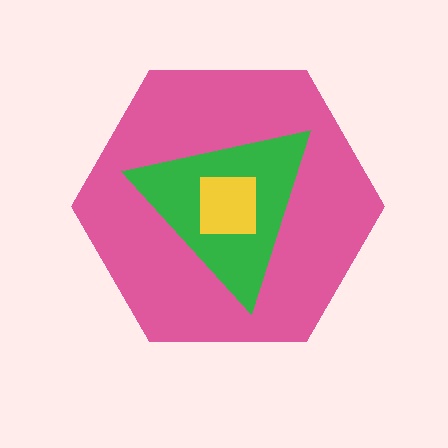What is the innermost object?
The yellow square.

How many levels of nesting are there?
3.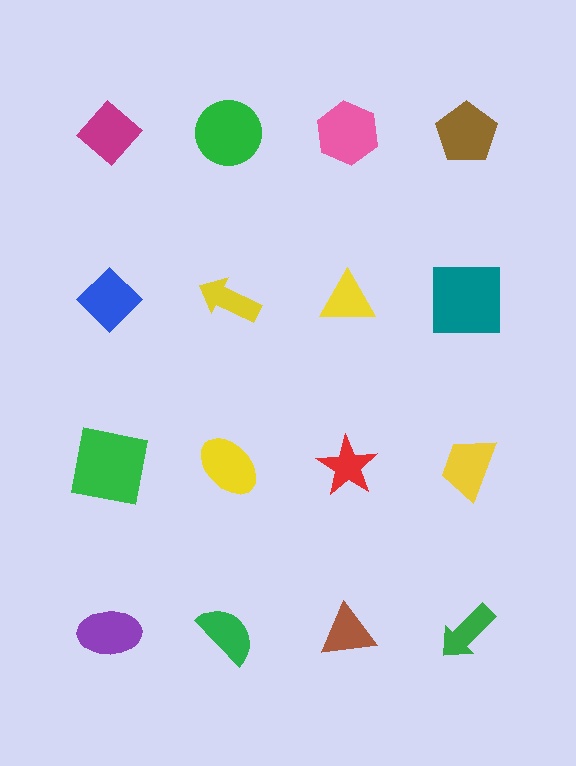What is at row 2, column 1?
A blue diamond.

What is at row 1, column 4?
A brown pentagon.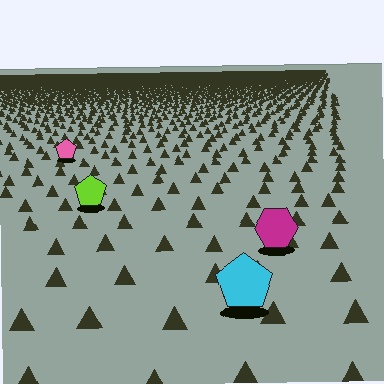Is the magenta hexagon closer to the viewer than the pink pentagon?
Yes. The magenta hexagon is closer — you can tell from the texture gradient: the ground texture is coarser near it.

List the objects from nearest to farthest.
From nearest to farthest: the cyan pentagon, the magenta hexagon, the lime pentagon, the pink pentagon.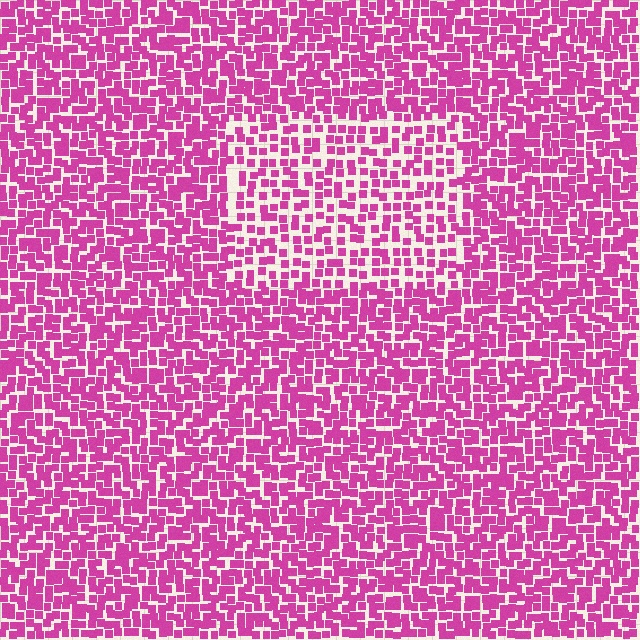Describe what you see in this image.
The image contains small magenta elements arranged at two different densities. A rectangle-shaped region is visible where the elements are less densely packed than the surrounding area.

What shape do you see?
I see a rectangle.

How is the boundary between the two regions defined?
The boundary is defined by a change in element density (approximately 1.6x ratio). All elements are the same color, size, and shape.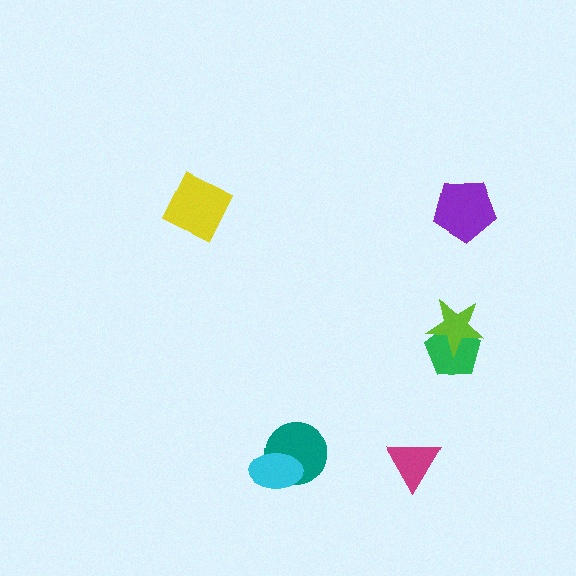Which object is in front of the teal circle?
The cyan ellipse is in front of the teal circle.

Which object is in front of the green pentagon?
The lime star is in front of the green pentagon.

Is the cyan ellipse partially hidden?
No, no other shape covers it.